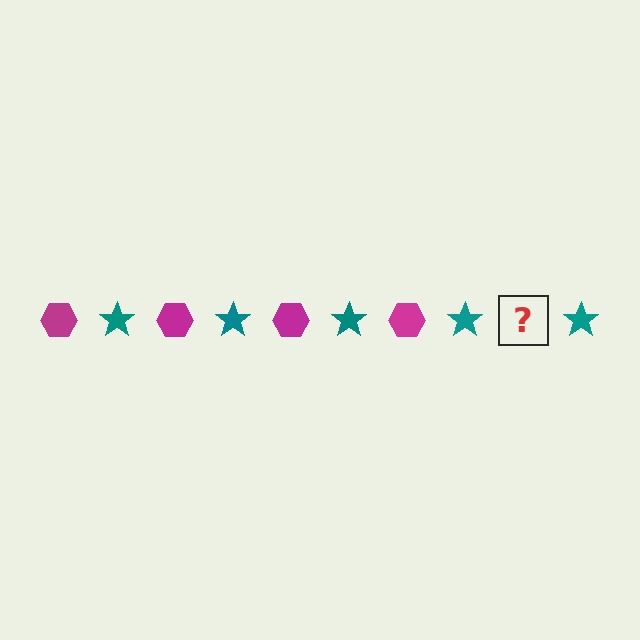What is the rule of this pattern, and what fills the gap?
The rule is that the pattern alternates between magenta hexagon and teal star. The gap should be filled with a magenta hexagon.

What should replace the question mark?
The question mark should be replaced with a magenta hexagon.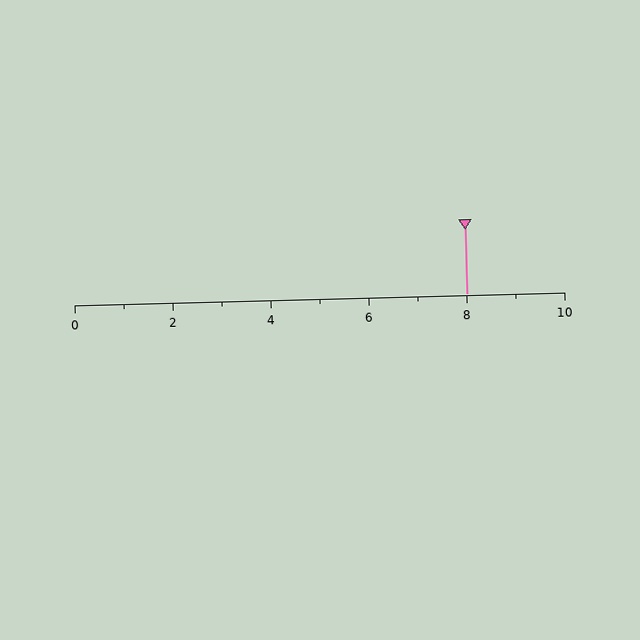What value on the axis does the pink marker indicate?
The marker indicates approximately 8.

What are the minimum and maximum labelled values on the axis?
The axis runs from 0 to 10.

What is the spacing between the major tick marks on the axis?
The major ticks are spaced 2 apart.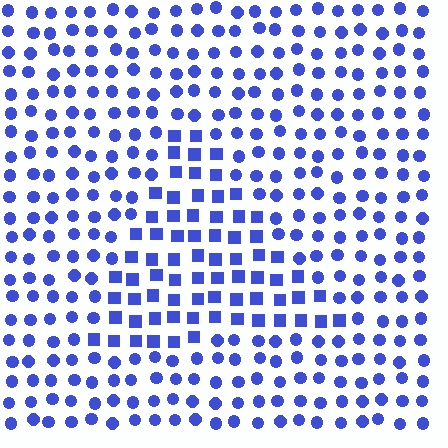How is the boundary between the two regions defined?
The boundary is defined by a change in element shape: squares inside vs. circles outside. All elements share the same color and spacing.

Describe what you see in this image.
The image is filled with small blue elements arranged in a uniform grid. A triangle-shaped region contains squares, while the surrounding area contains circles. The boundary is defined purely by the change in element shape.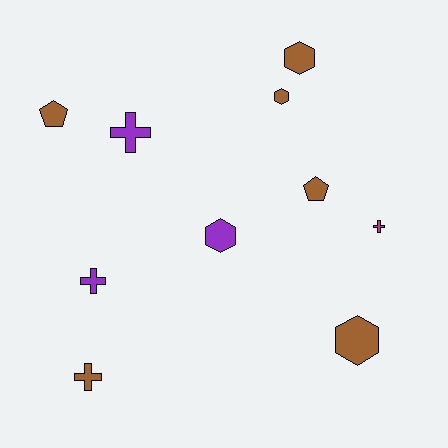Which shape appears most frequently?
Cross, with 4 objects.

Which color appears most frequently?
Brown, with 6 objects.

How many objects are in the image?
There are 10 objects.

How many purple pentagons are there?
There are no purple pentagons.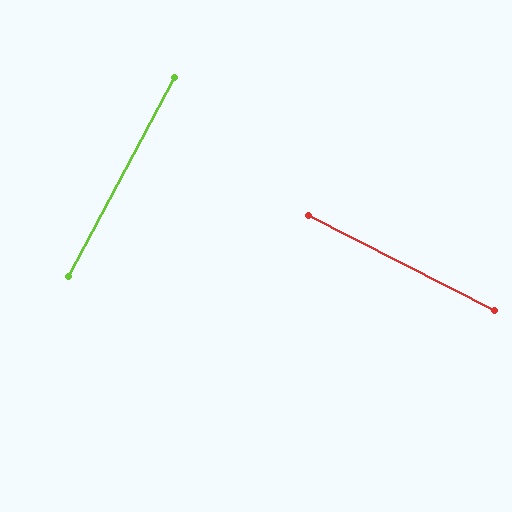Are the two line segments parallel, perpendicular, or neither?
Perpendicular — they meet at approximately 89°.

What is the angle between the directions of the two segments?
Approximately 89 degrees.